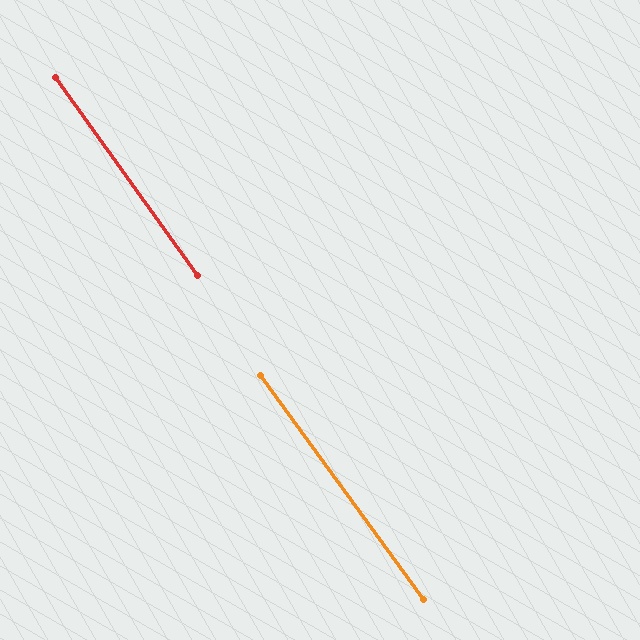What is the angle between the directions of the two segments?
Approximately 0 degrees.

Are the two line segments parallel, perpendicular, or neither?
Parallel — their directions differ by only 0.4°.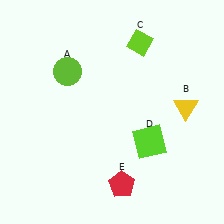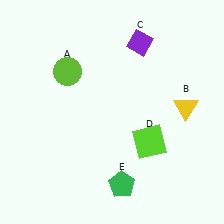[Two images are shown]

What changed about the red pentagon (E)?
In Image 1, E is red. In Image 2, it changed to green.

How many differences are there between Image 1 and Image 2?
There are 2 differences between the two images.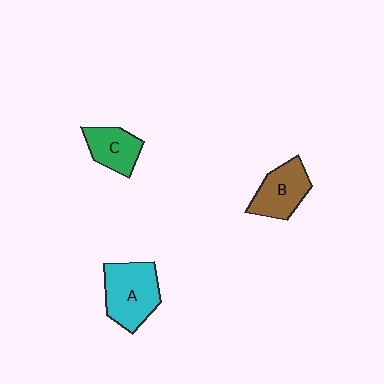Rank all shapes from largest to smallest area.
From largest to smallest: A (cyan), B (brown), C (green).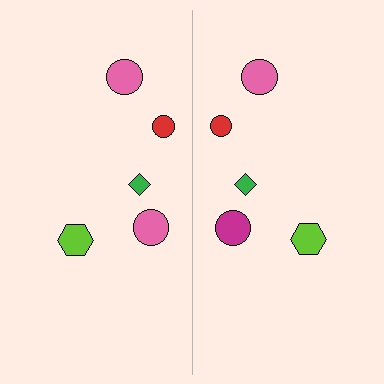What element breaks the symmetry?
The magenta circle on the right side breaks the symmetry — its mirror counterpart is pink.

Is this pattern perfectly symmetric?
No, the pattern is not perfectly symmetric. The magenta circle on the right side breaks the symmetry — its mirror counterpart is pink.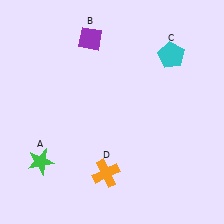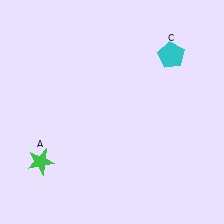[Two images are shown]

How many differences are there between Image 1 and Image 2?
There are 2 differences between the two images.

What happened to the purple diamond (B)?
The purple diamond (B) was removed in Image 2. It was in the top-left area of Image 1.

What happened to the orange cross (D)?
The orange cross (D) was removed in Image 2. It was in the bottom-left area of Image 1.